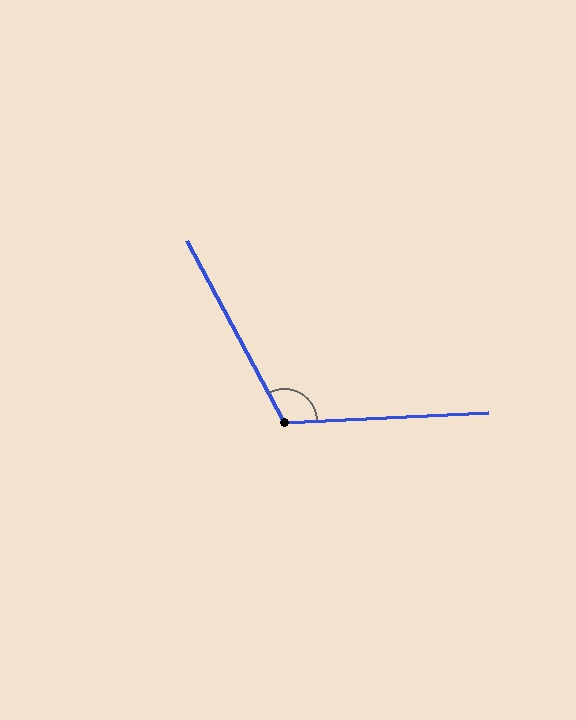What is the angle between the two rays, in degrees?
Approximately 116 degrees.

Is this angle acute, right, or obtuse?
It is obtuse.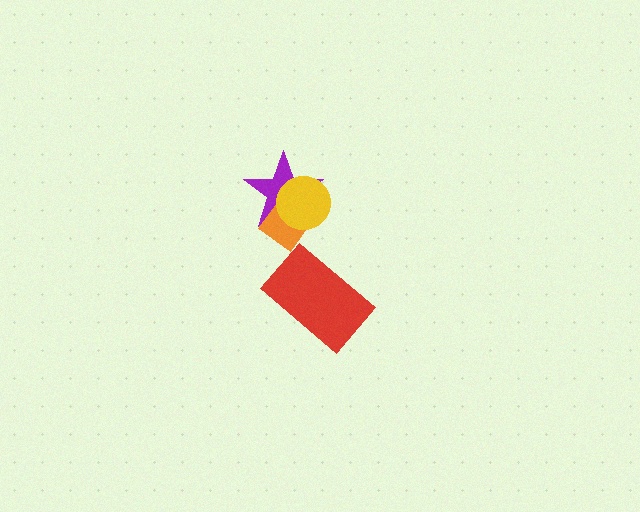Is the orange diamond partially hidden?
Yes, it is partially covered by another shape.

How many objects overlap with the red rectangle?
0 objects overlap with the red rectangle.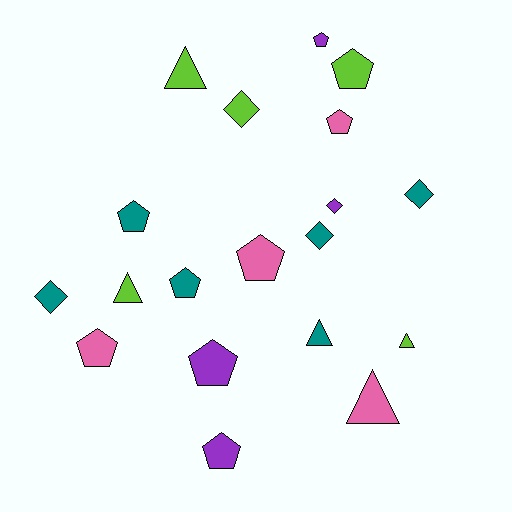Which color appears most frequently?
Teal, with 6 objects.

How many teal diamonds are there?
There are 3 teal diamonds.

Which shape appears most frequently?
Pentagon, with 9 objects.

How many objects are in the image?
There are 19 objects.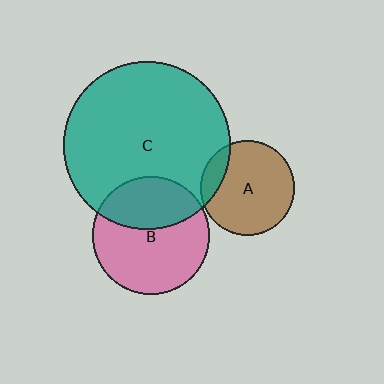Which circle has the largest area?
Circle C (teal).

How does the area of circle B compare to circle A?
Approximately 1.5 times.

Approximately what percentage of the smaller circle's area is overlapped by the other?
Approximately 35%.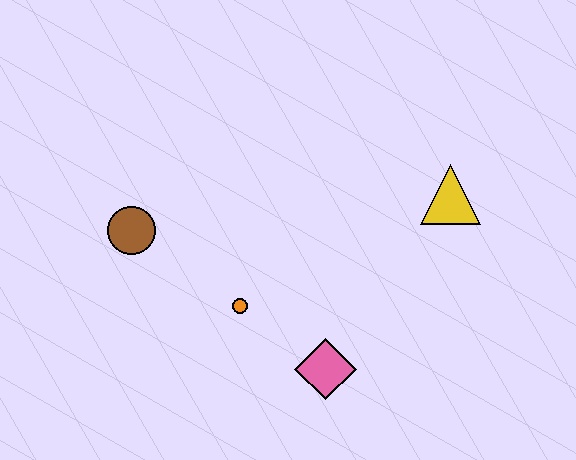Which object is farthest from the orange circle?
The yellow triangle is farthest from the orange circle.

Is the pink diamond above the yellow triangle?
No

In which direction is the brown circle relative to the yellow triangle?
The brown circle is to the left of the yellow triangle.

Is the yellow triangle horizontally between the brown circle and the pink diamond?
No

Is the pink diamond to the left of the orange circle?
No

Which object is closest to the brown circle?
The orange circle is closest to the brown circle.